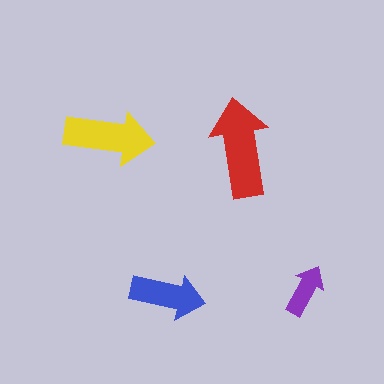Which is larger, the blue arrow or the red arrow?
The red one.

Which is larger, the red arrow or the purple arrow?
The red one.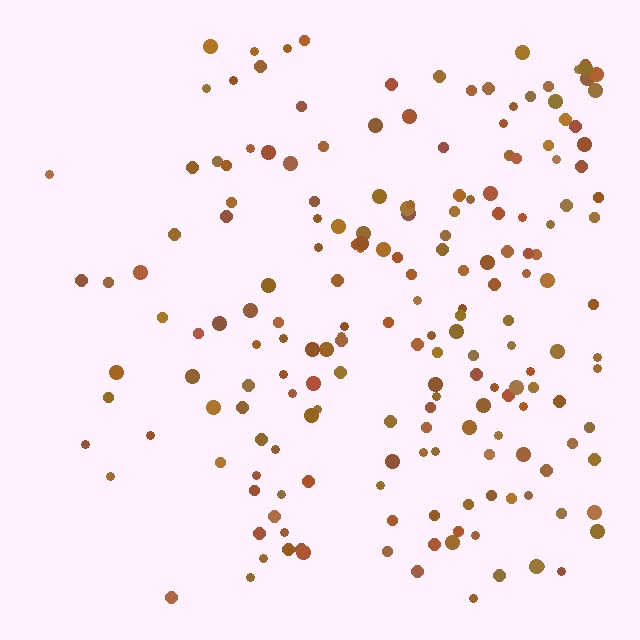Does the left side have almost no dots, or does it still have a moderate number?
Still a moderate number, just noticeably fewer than the right.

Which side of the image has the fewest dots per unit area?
The left.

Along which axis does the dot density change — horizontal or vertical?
Horizontal.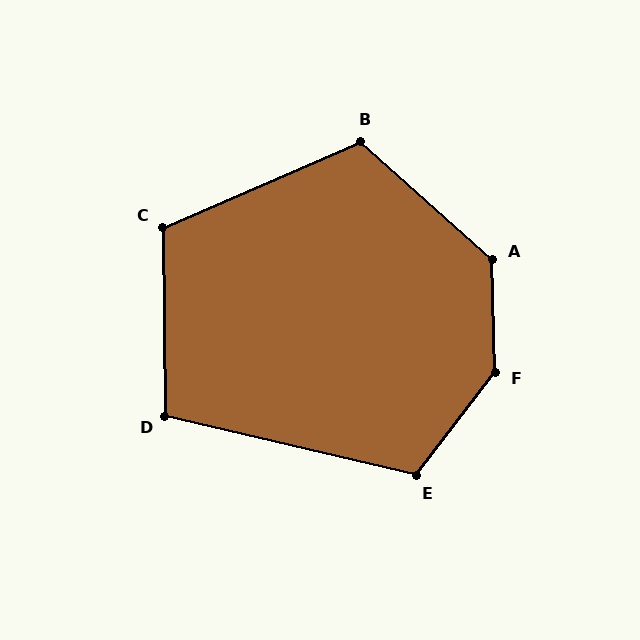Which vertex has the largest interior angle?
F, at approximately 141 degrees.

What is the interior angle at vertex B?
Approximately 115 degrees (obtuse).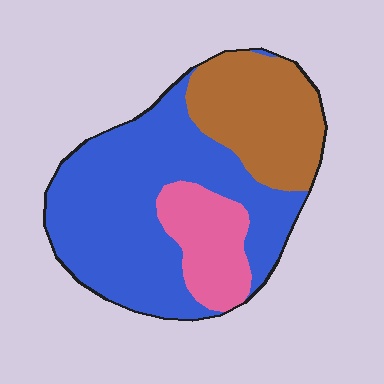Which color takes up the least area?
Pink, at roughly 15%.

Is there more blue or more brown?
Blue.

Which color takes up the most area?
Blue, at roughly 55%.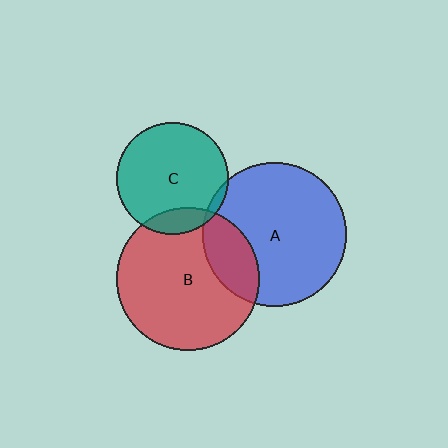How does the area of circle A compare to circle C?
Approximately 1.7 times.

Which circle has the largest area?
Circle A (blue).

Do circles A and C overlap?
Yes.